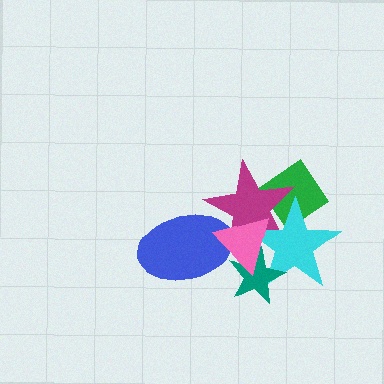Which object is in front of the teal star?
The pink triangle is in front of the teal star.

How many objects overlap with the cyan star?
4 objects overlap with the cyan star.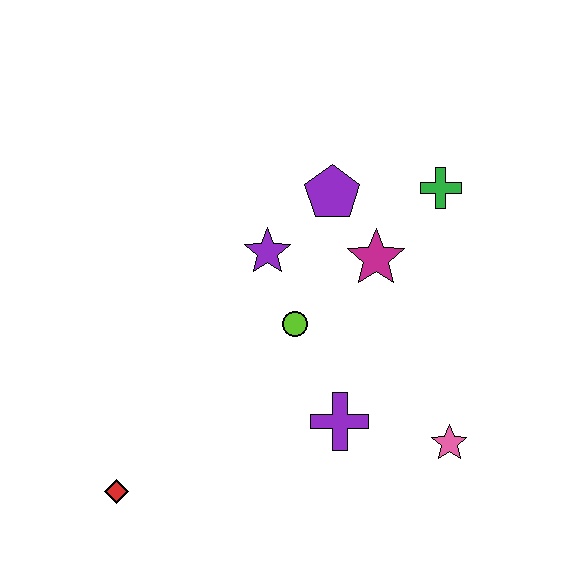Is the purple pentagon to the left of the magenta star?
Yes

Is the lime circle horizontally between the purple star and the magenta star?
Yes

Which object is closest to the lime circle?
The purple star is closest to the lime circle.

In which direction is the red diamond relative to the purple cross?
The red diamond is to the left of the purple cross.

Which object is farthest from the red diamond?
The green cross is farthest from the red diamond.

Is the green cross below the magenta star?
No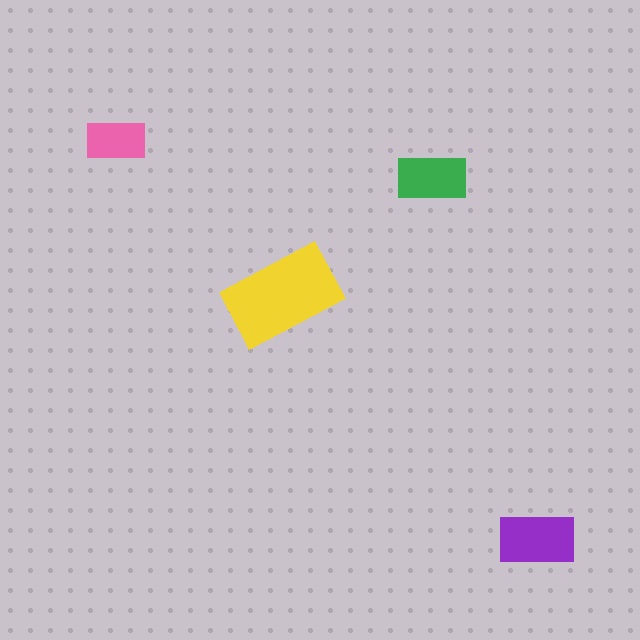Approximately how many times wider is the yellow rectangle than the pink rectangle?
About 2 times wider.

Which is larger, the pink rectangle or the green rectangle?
The green one.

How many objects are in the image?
There are 4 objects in the image.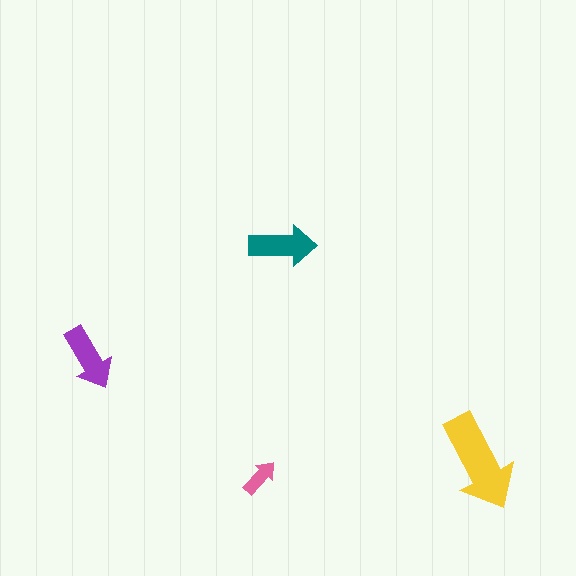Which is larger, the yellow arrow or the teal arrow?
The yellow one.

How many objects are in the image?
There are 4 objects in the image.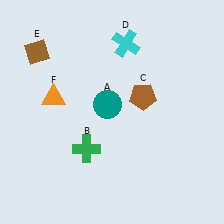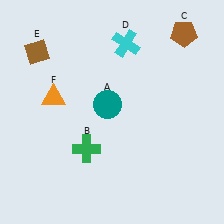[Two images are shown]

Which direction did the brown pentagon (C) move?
The brown pentagon (C) moved up.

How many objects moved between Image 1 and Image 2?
1 object moved between the two images.